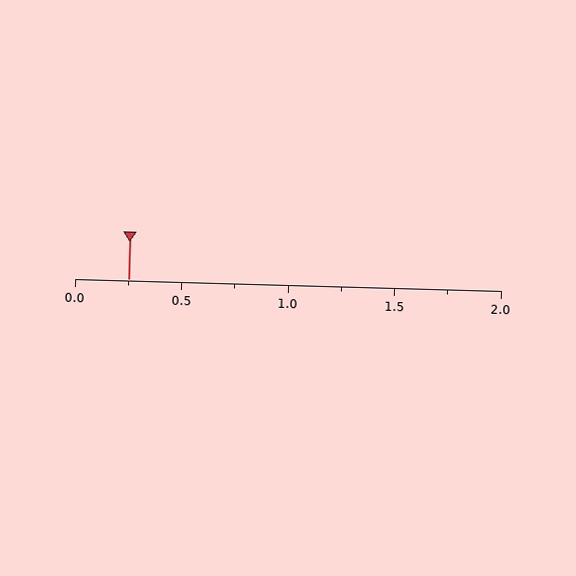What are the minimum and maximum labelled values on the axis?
The axis runs from 0.0 to 2.0.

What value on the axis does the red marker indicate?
The marker indicates approximately 0.25.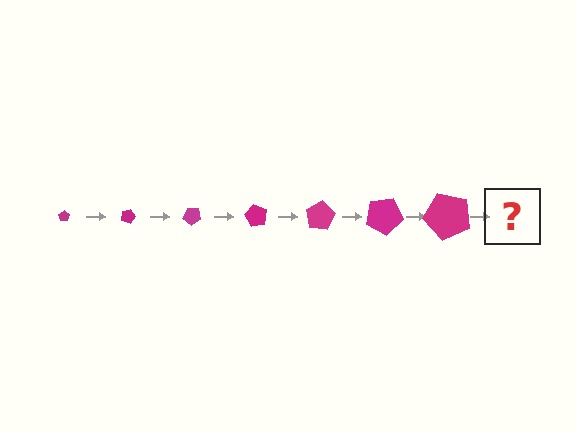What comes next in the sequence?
The next element should be a pentagon, larger than the previous one and rotated 140 degrees from the start.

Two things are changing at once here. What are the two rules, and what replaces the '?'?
The two rules are that the pentagon grows larger each step and it rotates 20 degrees each step. The '?' should be a pentagon, larger than the previous one and rotated 140 degrees from the start.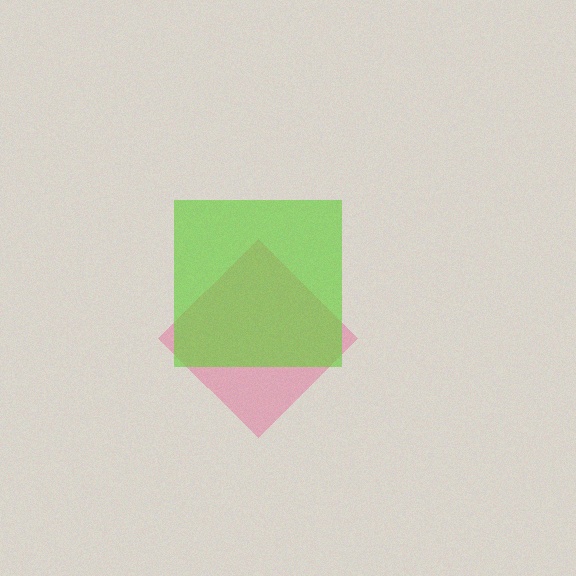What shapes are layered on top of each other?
The layered shapes are: a pink diamond, a lime square.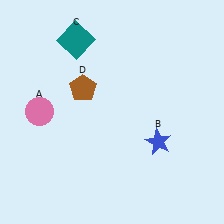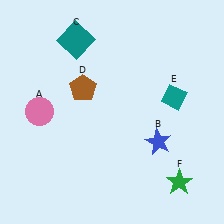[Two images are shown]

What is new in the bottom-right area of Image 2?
A green star (F) was added in the bottom-right area of Image 2.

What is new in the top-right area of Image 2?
A teal diamond (E) was added in the top-right area of Image 2.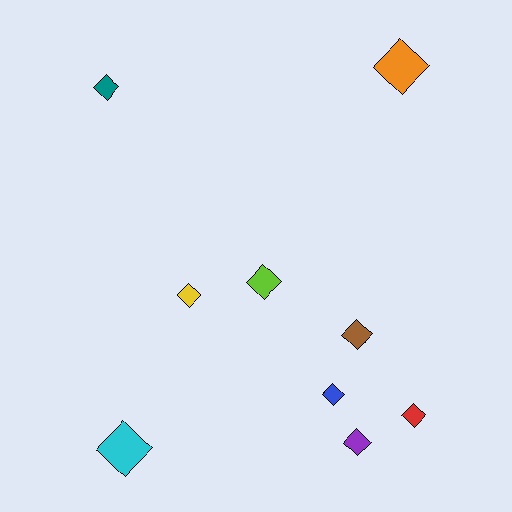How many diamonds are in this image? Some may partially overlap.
There are 9 diamonds.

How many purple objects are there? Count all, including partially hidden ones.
There is 1 purple object.